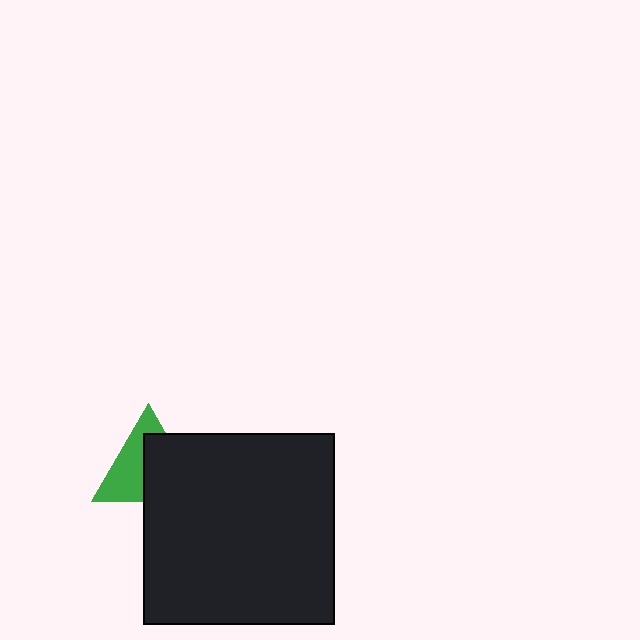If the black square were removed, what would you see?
You would see the complete green triangle.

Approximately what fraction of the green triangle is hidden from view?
Roughly 51% of the green triangle is hidden behind the black square.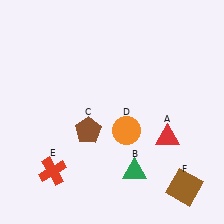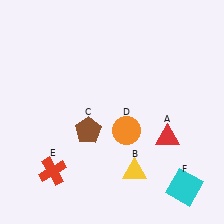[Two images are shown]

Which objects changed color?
B changed from green to yellow. F changed from brown to cyan.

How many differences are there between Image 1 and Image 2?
There are 2 differences between the two images.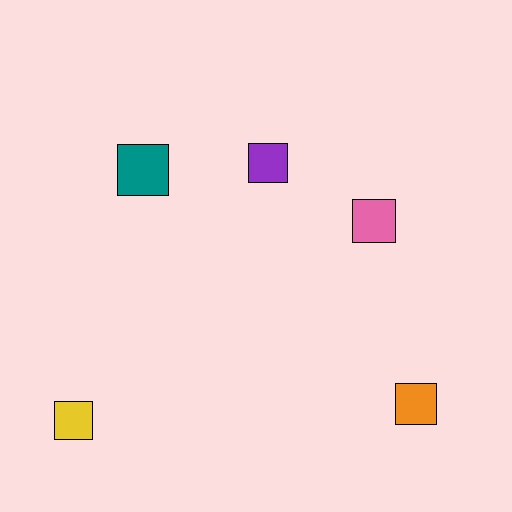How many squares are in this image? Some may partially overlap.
There are 5 squares.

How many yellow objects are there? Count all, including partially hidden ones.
There is 1 yellow object.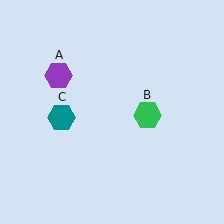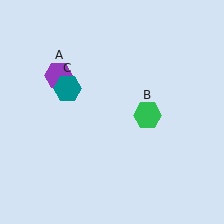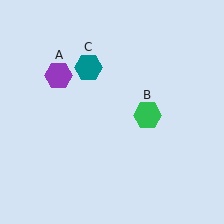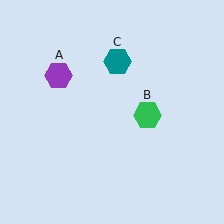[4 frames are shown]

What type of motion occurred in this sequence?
The teal hexagon (object C) rotated clockwise around the center of the scene.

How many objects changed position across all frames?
1 object changed position: teal hexagon (object C).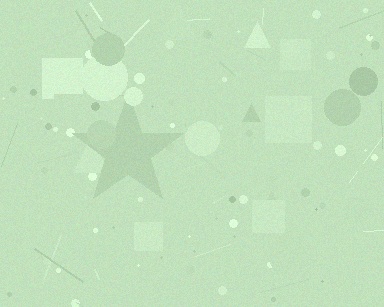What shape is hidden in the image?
A star is hidden in the image.